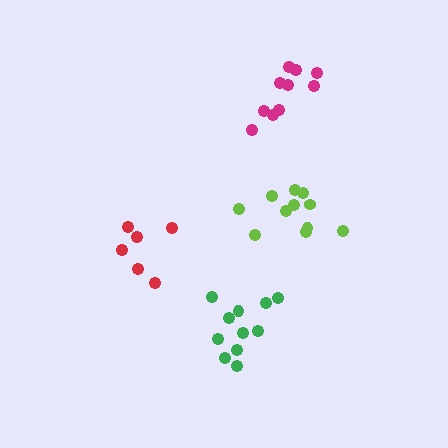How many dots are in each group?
Group 1: 10 dots, Group 2: 11 dots, Group 3: 6 dots, Group 4: 11 dots (38 total).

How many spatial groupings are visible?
There are 4 spatial groupings.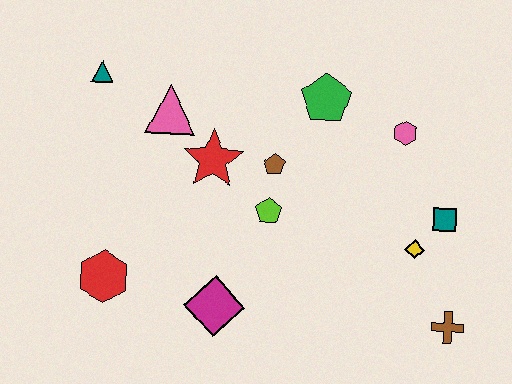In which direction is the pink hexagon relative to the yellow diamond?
The pink hexagon is above the yellow diamond.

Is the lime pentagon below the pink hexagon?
Yes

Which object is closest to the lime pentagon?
The brown pentagon is closest to the lime pentagon.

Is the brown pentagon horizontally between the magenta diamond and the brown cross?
Yes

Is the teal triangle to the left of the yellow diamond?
Yes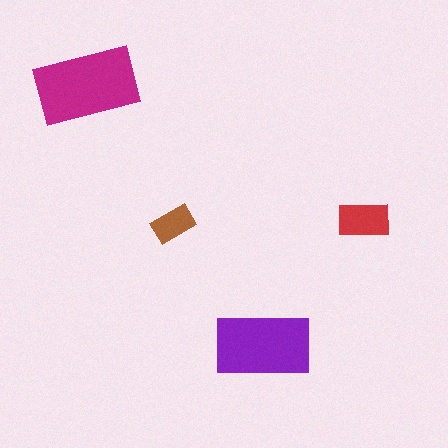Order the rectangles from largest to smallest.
the magenta one, the purple one, the red one, the brown one.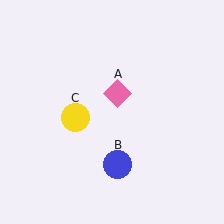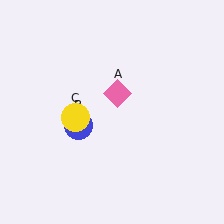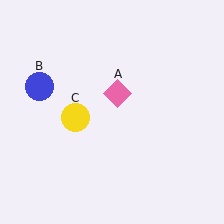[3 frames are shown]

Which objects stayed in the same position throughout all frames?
Pink diamond (object A) and yellow circle (object C) remained stationary.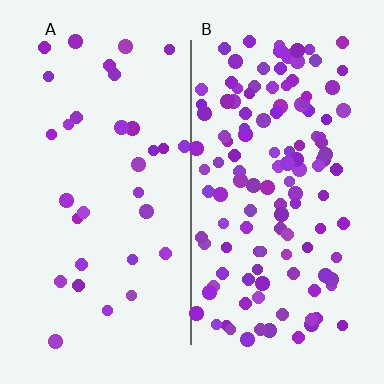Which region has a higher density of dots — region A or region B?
B (the right).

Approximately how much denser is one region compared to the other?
Approximately 3.8× — region B over region A.